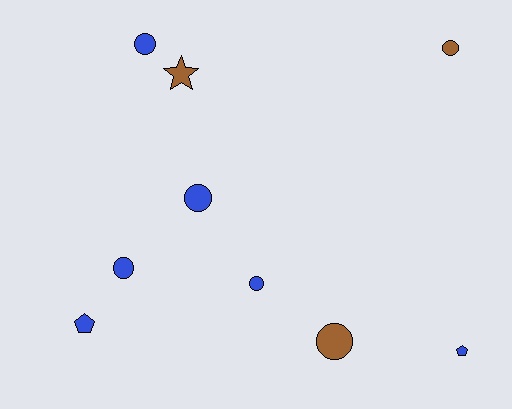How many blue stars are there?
There are no blue stars.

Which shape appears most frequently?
Circle, with 6 objects.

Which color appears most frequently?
Blue, with 6 objects.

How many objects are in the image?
There are 9 objects.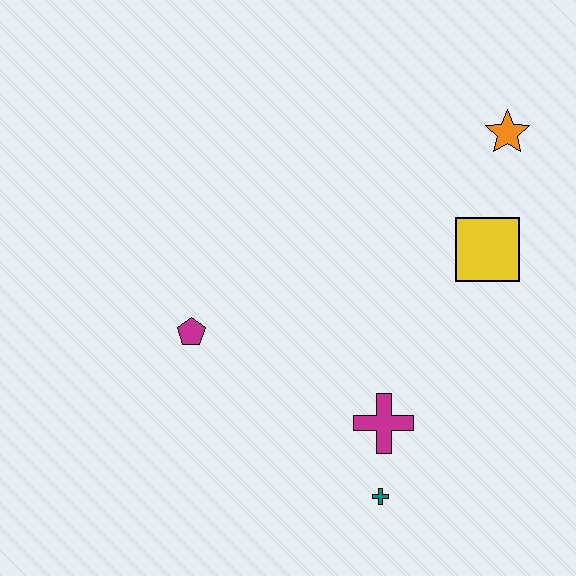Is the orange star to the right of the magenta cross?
Yes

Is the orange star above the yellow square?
Yes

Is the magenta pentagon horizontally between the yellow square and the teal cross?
No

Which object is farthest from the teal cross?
The orange star is farthest from the teal cross.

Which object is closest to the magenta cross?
The teal cross is closest to the magenta cross.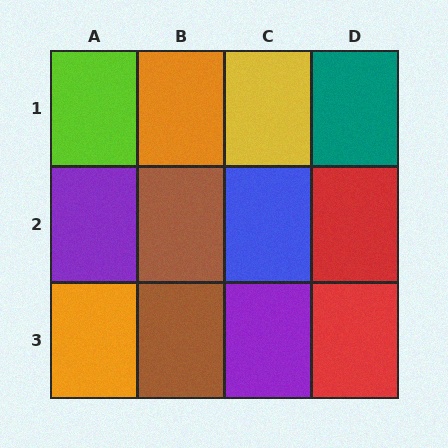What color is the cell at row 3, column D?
Red.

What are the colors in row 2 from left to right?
Purple, brown, blue, red.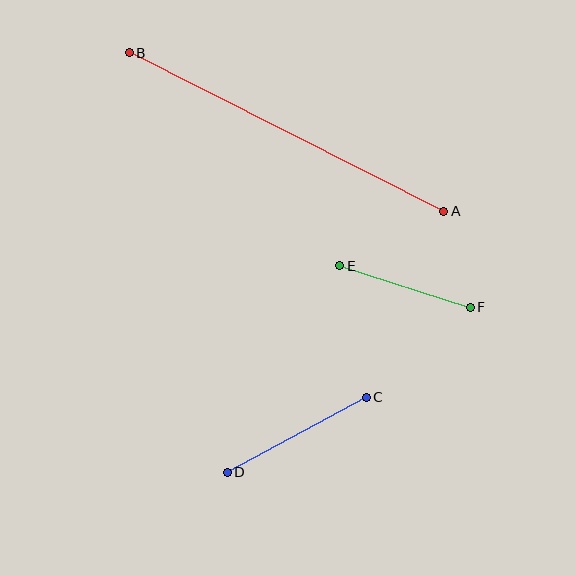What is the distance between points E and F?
The distance is approximately 137 pixels.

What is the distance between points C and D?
The distance is approximately 158 pixels.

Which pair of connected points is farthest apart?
Points A and B are farthest apart.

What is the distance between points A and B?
The distance is approximately 352 pixels.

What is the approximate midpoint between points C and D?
The midpoint is at approximately (297, 435) pixels.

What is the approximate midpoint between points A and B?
The midpoint is at approximately (286, 132) pixels.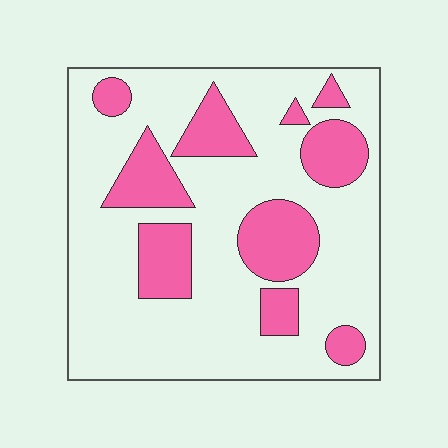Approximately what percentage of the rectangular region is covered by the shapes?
Approximately 25%.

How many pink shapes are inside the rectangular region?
10.